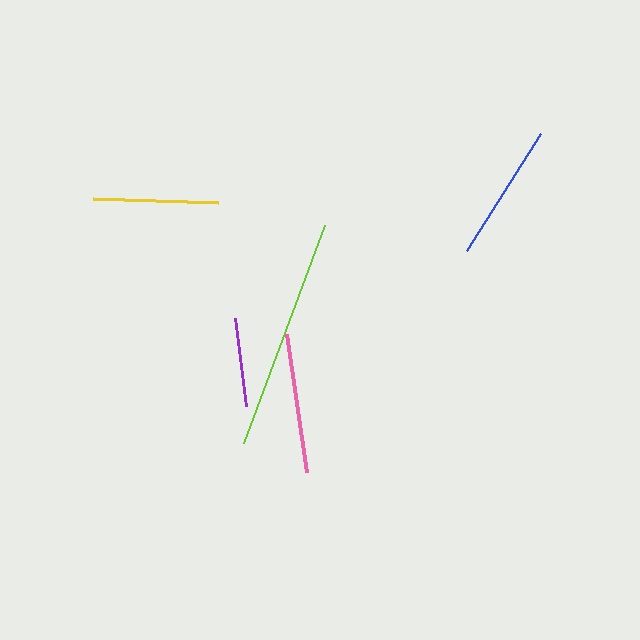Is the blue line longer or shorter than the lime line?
The lime line is longer than the blue line.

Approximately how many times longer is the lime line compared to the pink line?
The lime line is approximately 1.7 times the length of the pink line.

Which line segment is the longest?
The lime line is the longest at approximately 233 pixels.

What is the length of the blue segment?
The blue segment is approximately 138 pixels long.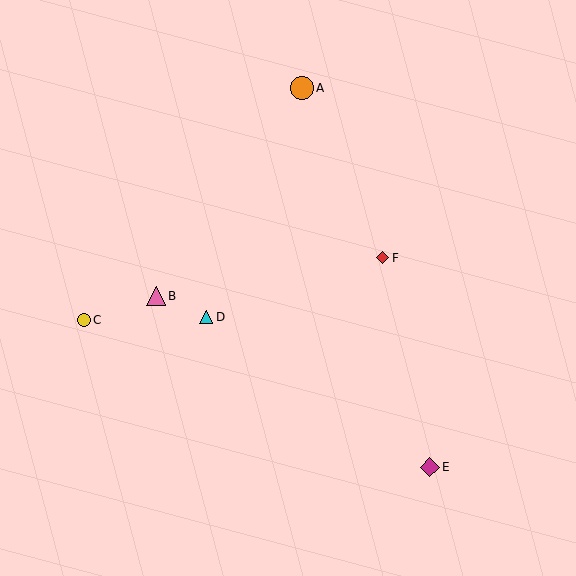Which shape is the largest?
The orange circle (labeled A) is the largest.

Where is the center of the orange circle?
The center of the orange circle is at (302, 88).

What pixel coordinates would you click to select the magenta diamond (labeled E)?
Click at (430, 467) to select the magenta diamond E.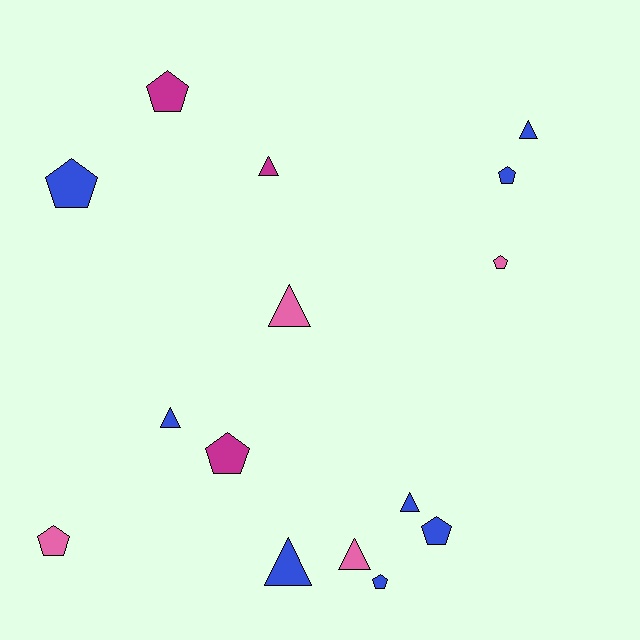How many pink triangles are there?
There are 2 pink triangles.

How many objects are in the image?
There are 15 objects.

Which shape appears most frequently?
Pentagon, with 8 objects.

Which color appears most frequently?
Blue, with 8 objects.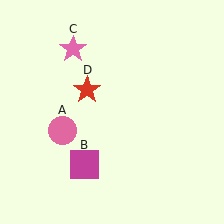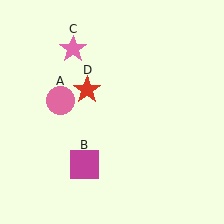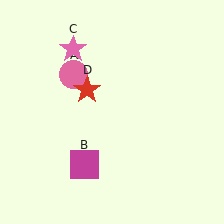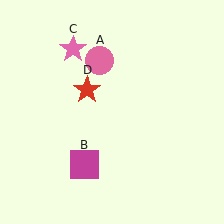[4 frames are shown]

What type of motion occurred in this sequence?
The pink circle (object A) rotated clockwise around the center of the scene.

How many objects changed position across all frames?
1 object changed position: pink circle (object A).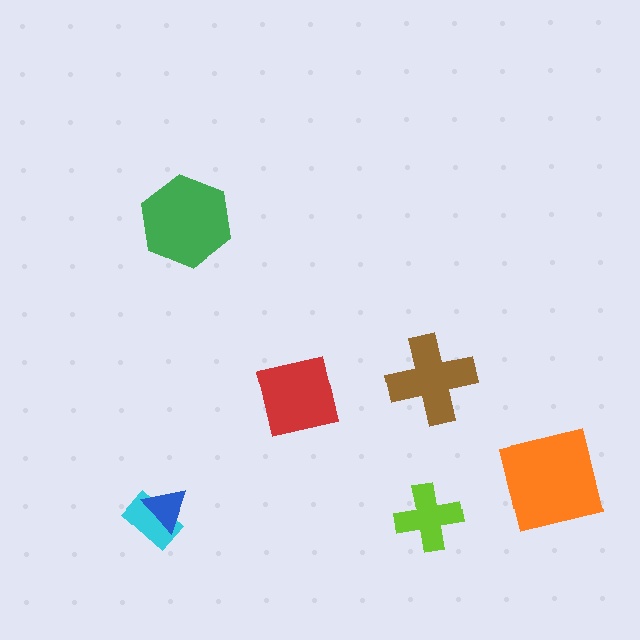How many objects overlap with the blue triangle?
1 object overlaps with the blue triangle.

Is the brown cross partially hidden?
No, no other shape covers it.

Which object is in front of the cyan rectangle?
The blue triangle is in front of the cyan rectangle.